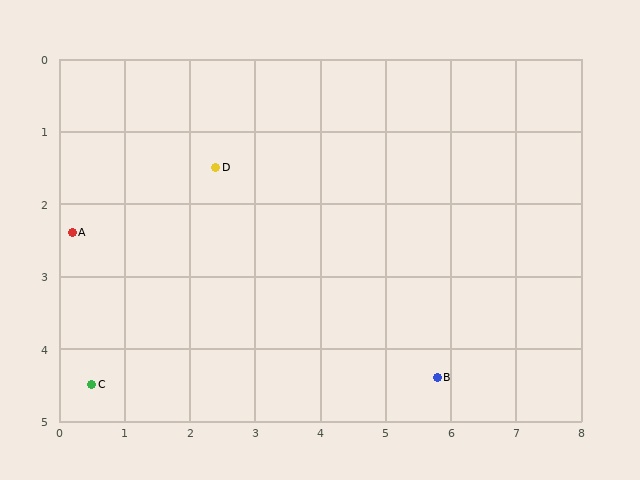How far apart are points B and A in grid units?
Points B and A are about 5.9 grid units apart.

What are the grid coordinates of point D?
Point D is at approximately (2.4, 1.5).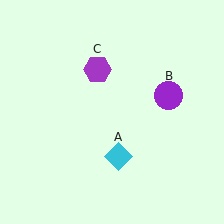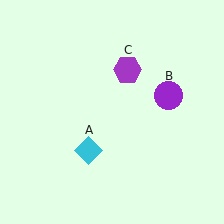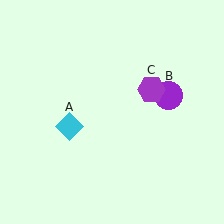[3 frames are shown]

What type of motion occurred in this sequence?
The cyan diamond (object A), purple hexagon (object C) rotated clockwise around the center of the scene.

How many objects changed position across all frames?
2 objects changed position: cyan diamond (object A), purple hexagon (object C).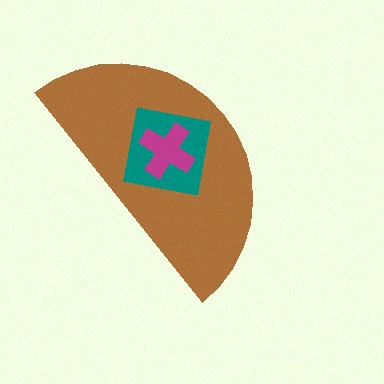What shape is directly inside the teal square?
The magenta cross.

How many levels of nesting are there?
3.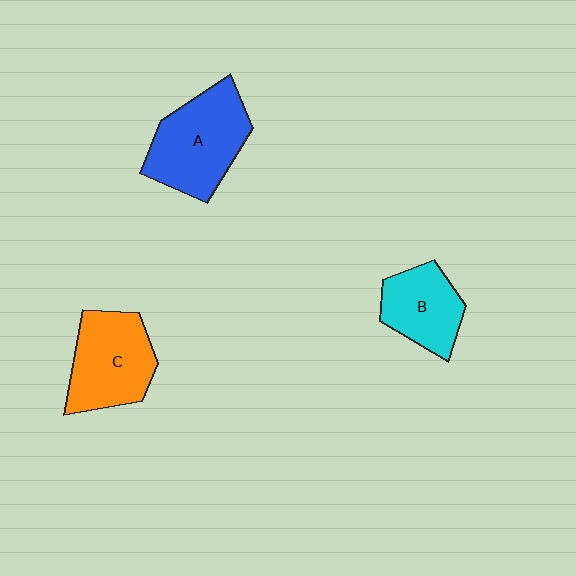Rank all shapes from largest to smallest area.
From largest to smallest: A (blue), C (orange), B (cyan).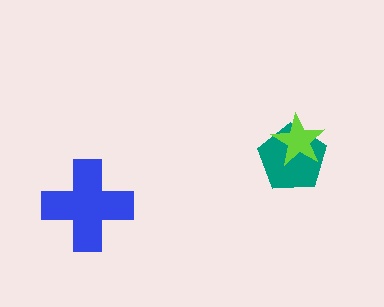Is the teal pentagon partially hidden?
Yes, it is partially covered by another shape.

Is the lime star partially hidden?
No, no other shape covers it.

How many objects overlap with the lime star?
1 object overlaps with the lime star.